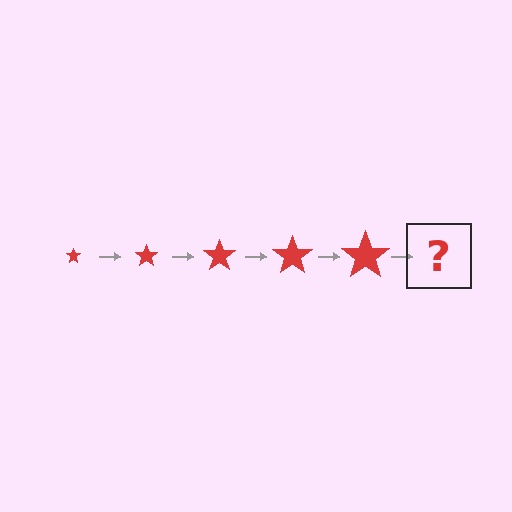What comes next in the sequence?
The next element should be a red star, larger than the previous one.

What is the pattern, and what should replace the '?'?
The pattern is that the star gets progressively larger each step. The '?' should be a red star, larger than the previous one.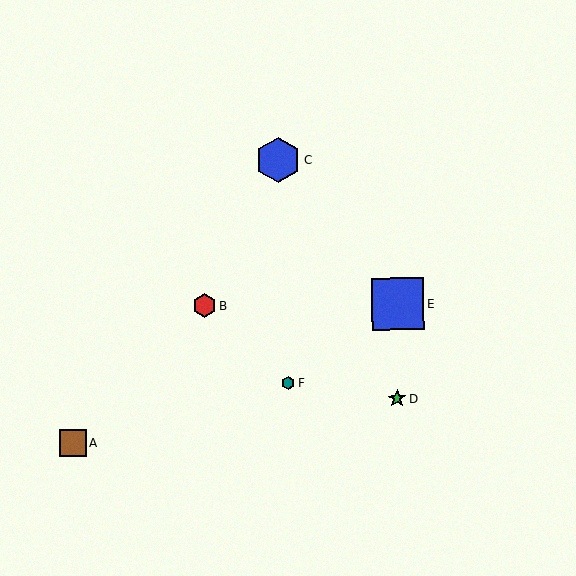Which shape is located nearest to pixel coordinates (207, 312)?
The red hexagon (labeled B) at (205, 306) is nearest to that location.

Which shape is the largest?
The blue square (labeled E) is the largest.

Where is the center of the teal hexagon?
The center of the teal hexagon is at (289, 383).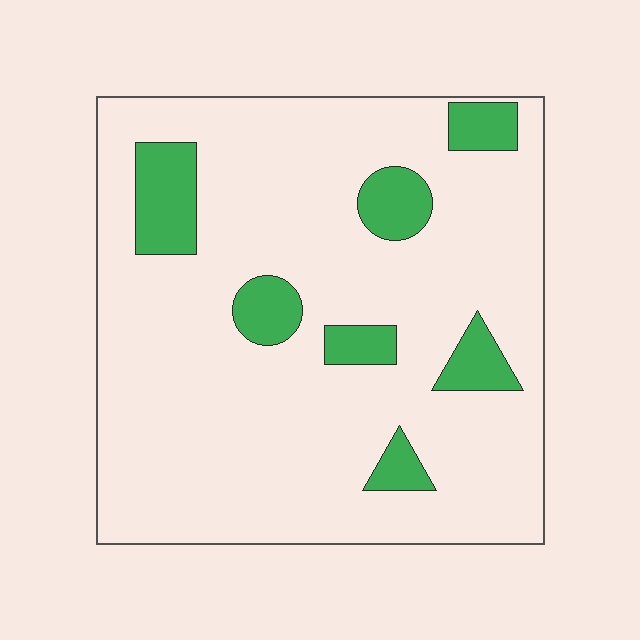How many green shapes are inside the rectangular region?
7.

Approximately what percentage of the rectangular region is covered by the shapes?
Approximately 15%.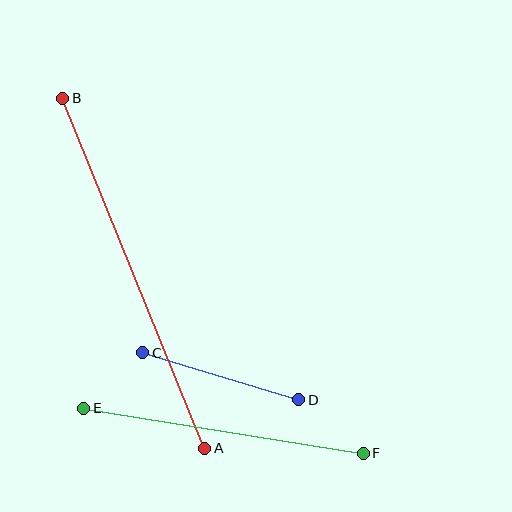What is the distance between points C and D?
The distance is approximately 163 pixels.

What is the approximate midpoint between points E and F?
The midpoint is at approximately (224, 431) pixels.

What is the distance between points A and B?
The distance is approximately 377 pixels.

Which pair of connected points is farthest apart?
Points A and B are farthest apart.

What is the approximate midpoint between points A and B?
The midpoint is at approximately (134, 273) pixels.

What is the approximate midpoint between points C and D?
The midpoint is at approximately (221, 376) pixels.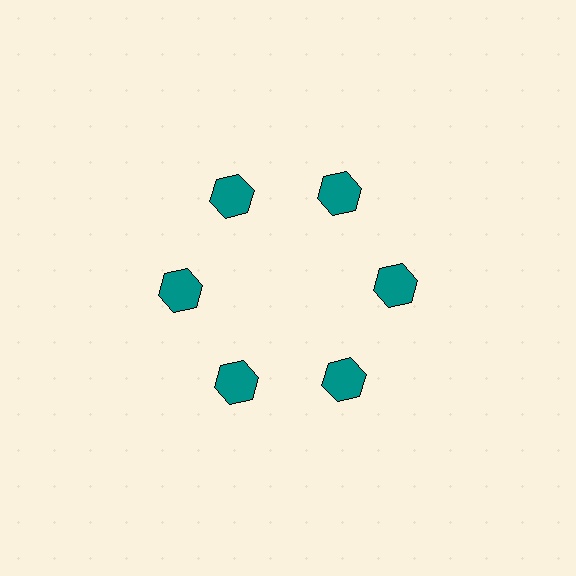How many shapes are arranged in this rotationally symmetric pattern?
There are 6 shapes, arranged in 6 groups of 1.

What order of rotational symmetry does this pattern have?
This pattern has 6-fold rotational symmetry.